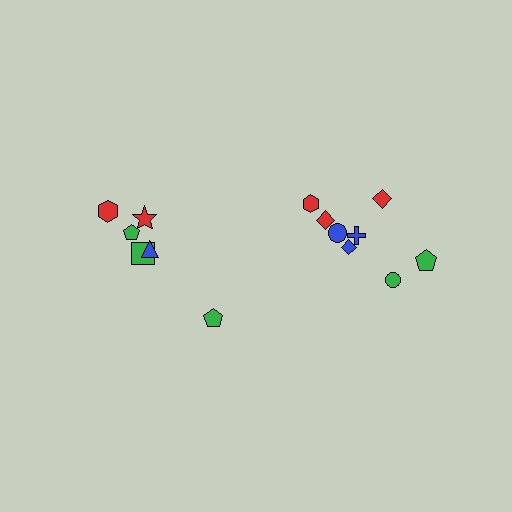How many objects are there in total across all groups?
There are 14 objects.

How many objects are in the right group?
There are 8 objects.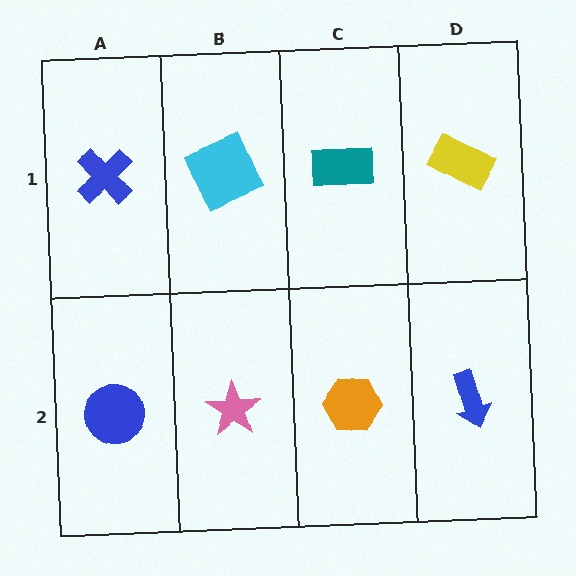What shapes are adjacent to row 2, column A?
A blue cross (row 1, column A), a pink star (row 2, column B).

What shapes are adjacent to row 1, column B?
A pink star (row 2, column B), a blue cross (row 1, column A), a teal rectangle (row 1, column C).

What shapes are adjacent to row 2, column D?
A yellow rectangle (row 1, column D), an orange hexagon (row 2, column C).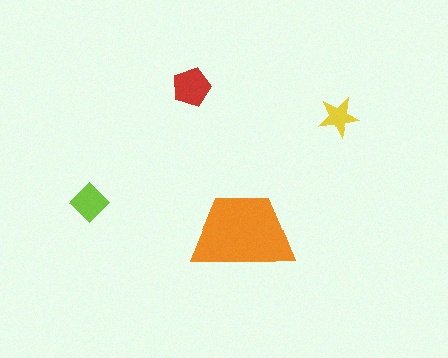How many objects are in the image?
There are 4 objects in the image.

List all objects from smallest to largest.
The yellow star, the lime diamond, the red pentagon, the orange trapezoid.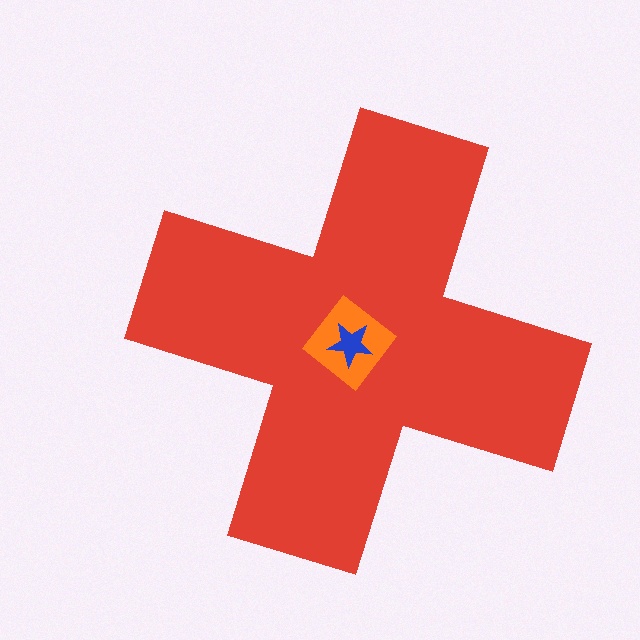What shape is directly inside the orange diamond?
The blue star.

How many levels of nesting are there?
3.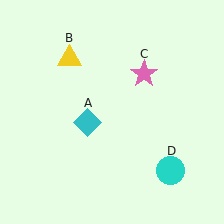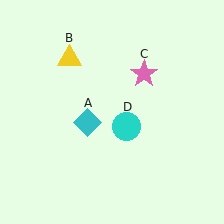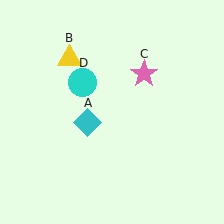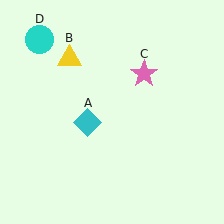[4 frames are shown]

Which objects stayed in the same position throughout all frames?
Cyan diamond (object A) and yellow triangle (object B) and pink star (object C) remained stationary.